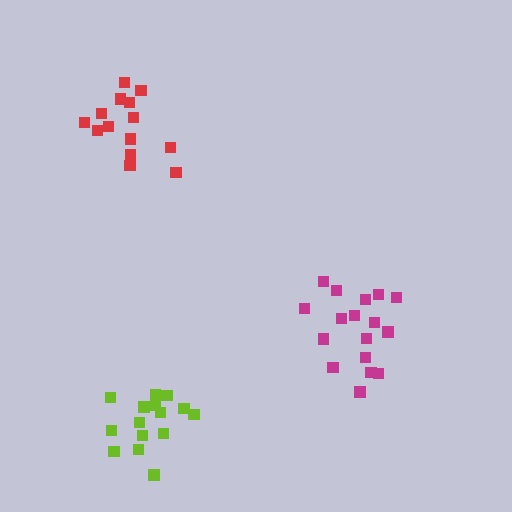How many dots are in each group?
Group 1: 14 dots, Group 2: 17 dots, Group 3: 15 dots (46 total).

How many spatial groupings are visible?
There are 3 spatial groupings.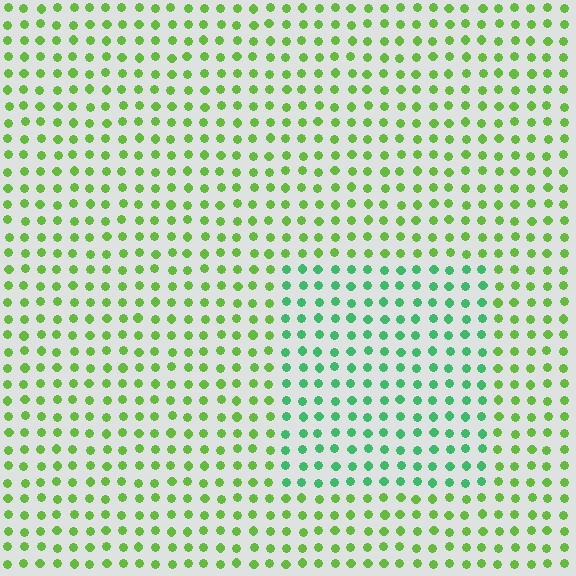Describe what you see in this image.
The image is filled with small lime elements in a uniform arrangement. A rectangle-shaped region is visible where the elements are tinted to a slightly different hue, forming a subtle color boundary.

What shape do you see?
I see a rectangle.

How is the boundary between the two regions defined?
The boundary is defined purely by a slight shift in hue (about 41 degrees). Spacing, size, and orientation are identical on both sides.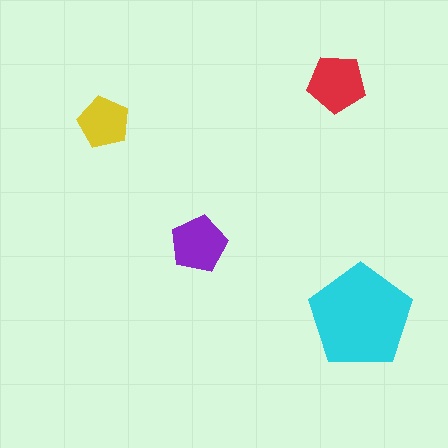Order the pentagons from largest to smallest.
the cyan one, the red one, the purple one, the yellow one.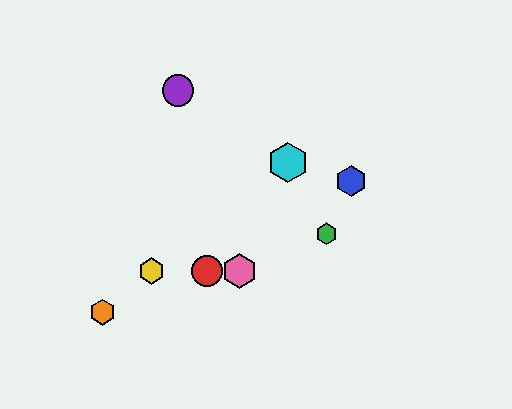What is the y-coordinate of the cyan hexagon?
The cyan hexagon is at y≈163.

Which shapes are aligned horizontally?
The red circle, the yellow hexagon, the pink hexagon are aligned horizontally.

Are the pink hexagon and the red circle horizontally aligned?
Yes, both are at y≈271.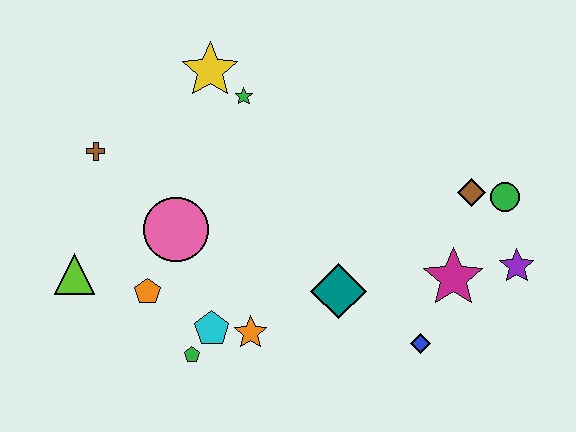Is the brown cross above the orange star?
Yes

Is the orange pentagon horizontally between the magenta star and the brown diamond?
No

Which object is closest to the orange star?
The cyan pentagon is closest to the orange star.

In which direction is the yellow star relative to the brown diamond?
The yellow star is to the left of the brown diamond.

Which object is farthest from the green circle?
The lime triangle is farthest from the green circle.